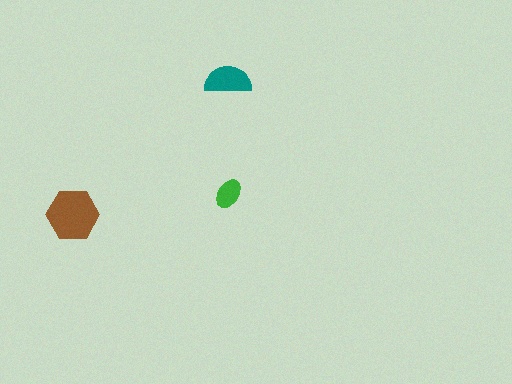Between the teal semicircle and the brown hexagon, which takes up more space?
The brown hexagon.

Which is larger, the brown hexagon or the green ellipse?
The brown hexagon.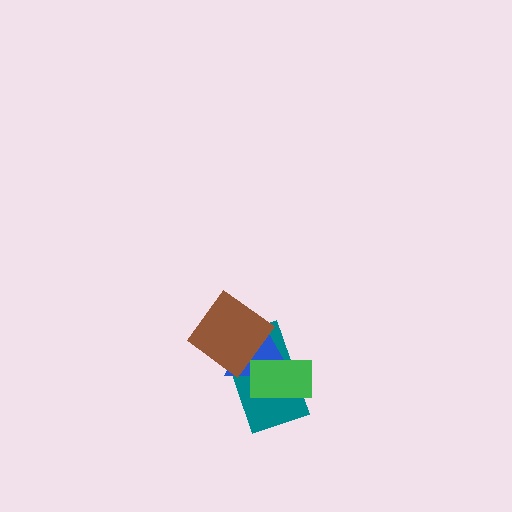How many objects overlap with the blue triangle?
3 objects overlap with the blue triangle.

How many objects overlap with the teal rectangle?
3 objects overlap with the teal rectangle.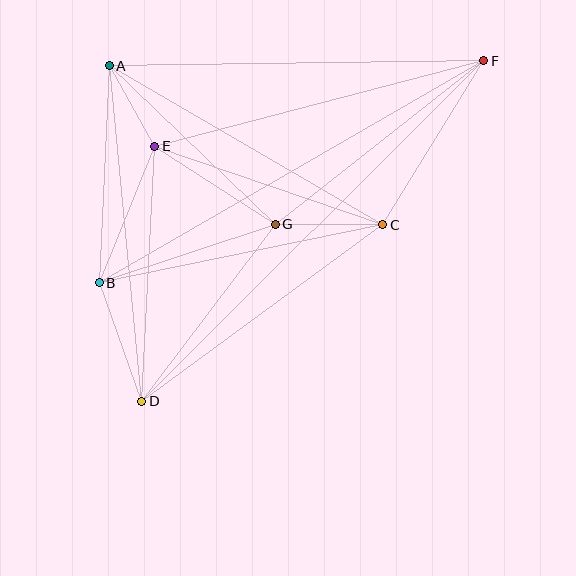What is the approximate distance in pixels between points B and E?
The distance between B and E is approximately 147 pixels.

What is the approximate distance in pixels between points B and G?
The distance between B and G is approximately 185 pixels.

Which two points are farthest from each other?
Points D and F are farthest from each other.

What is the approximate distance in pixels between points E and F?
The distance between E and F is approximately 340 pixels.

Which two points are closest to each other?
Points A and E are closest to each other.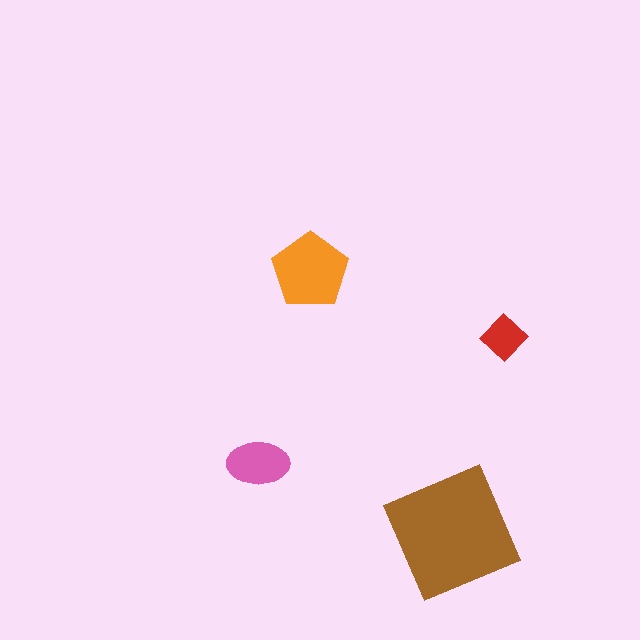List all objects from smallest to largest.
The red diamond, the pink ellipse, the orange pentagon, the brown square.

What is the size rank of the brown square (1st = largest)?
1st.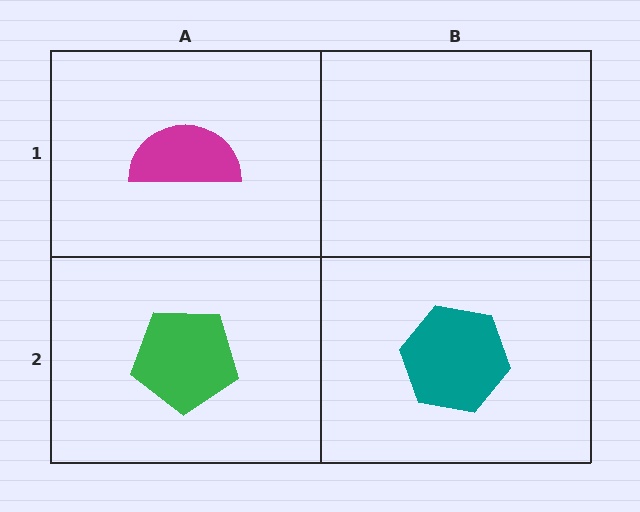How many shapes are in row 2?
2 shapes.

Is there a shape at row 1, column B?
No, that cell is empty.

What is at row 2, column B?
A teal hexagon.